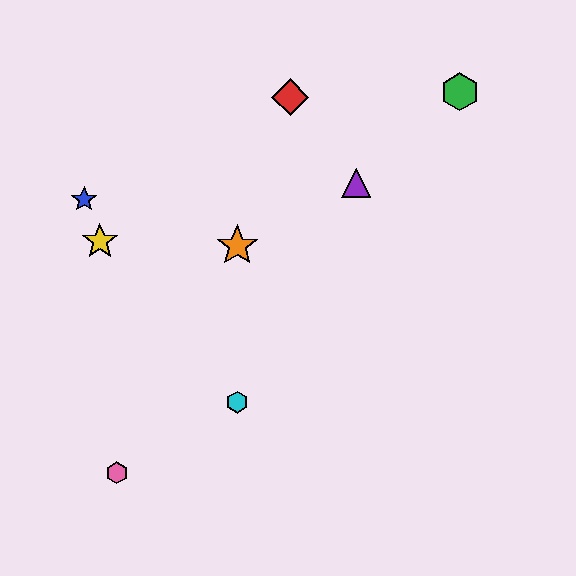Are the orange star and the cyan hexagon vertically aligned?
Yes, both are at x≈237.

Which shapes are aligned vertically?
The orange star, the cyan hexagon are aligned vertically.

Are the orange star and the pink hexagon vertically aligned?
No, the orange star is at x≈237 and the pink hexagon is at x≈117.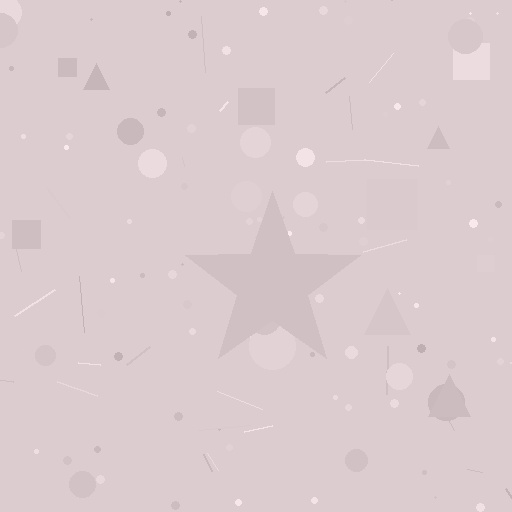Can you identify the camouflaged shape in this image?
The camouflaged shape is a star.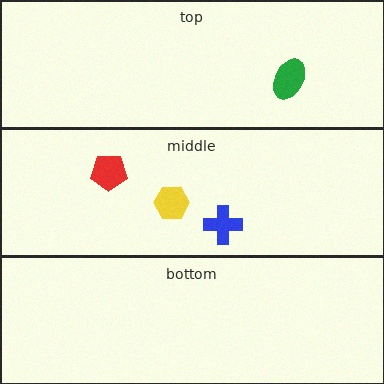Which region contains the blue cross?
The middle region.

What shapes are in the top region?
The green ellipse.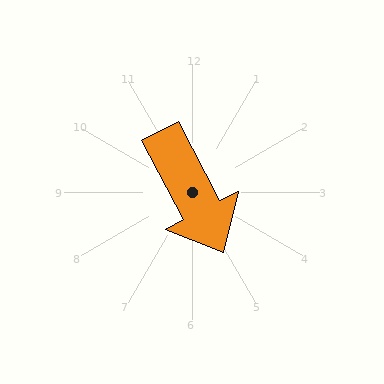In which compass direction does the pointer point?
Southeast.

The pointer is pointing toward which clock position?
Roughly 5 o'clock.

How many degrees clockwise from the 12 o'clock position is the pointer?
Approximately 152 degrees.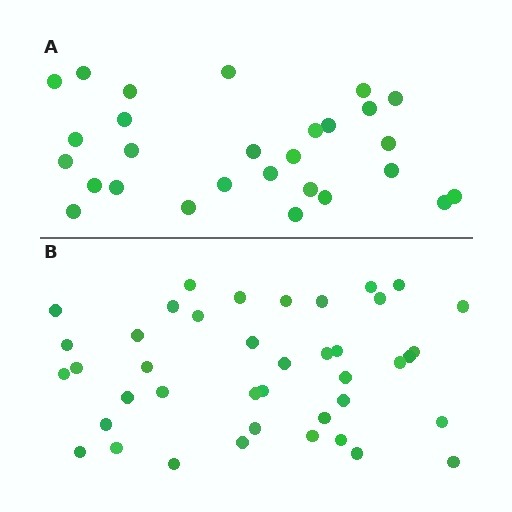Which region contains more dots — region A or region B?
Region B (the bottom region) has more dots.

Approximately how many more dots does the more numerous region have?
Region B has approximately 15 more dots than region A.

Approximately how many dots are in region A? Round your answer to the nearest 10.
About 30 dots. (The exact count is 28, which rounds to 30.)